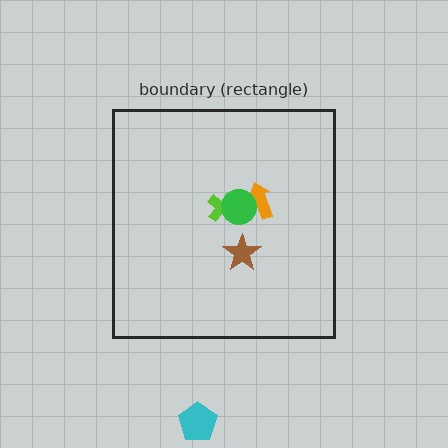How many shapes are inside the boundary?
4 inside, 1 outside.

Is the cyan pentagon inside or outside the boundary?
Outside.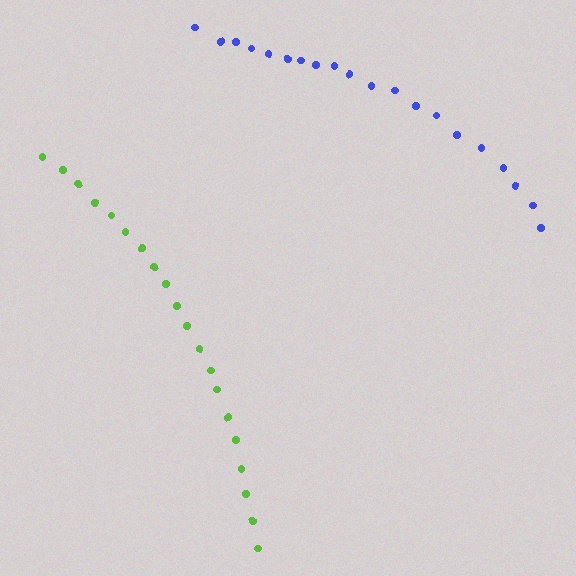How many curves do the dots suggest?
There are 2 distinct paths.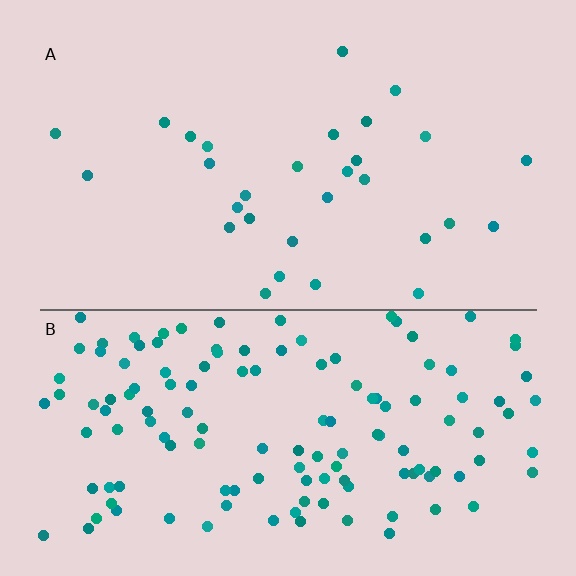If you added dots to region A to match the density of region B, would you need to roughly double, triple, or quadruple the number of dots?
Approximately quadruple.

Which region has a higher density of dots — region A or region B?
B (the bottom).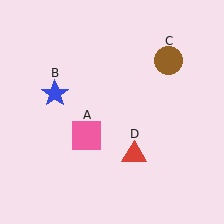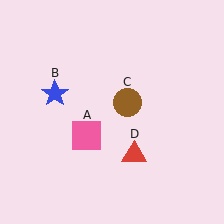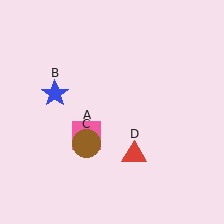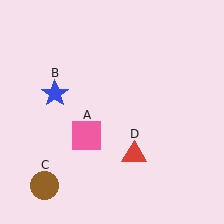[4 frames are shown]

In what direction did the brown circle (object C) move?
The brown circle (object C) moved down and to the left.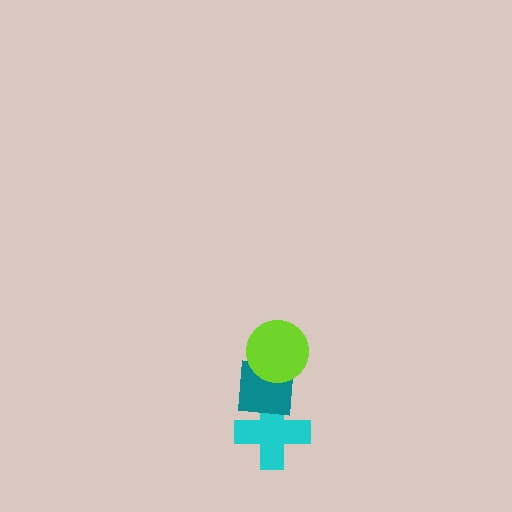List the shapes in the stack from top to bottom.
From top to bottom: the lime circle, the teal square, the cyan cross.